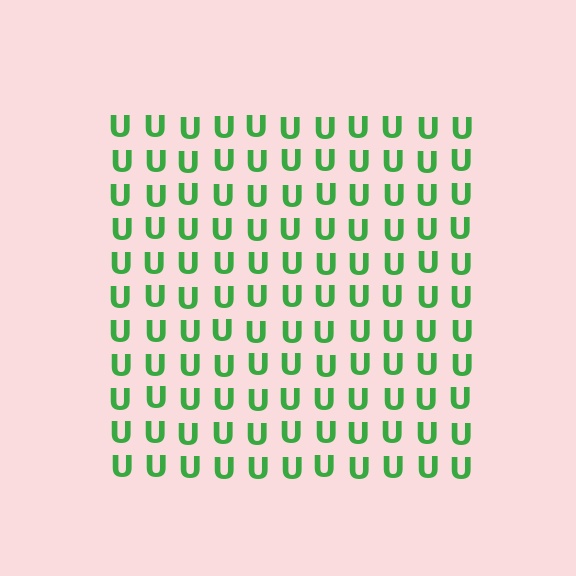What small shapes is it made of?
It is made of small letter U's.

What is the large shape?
The large shape is a square.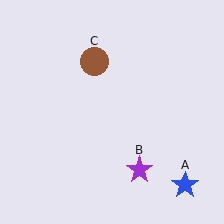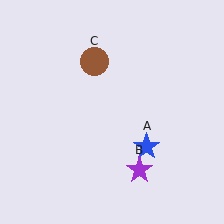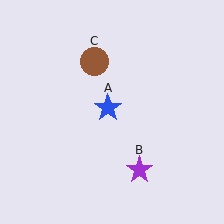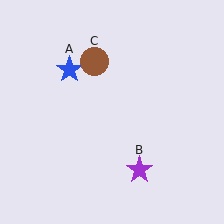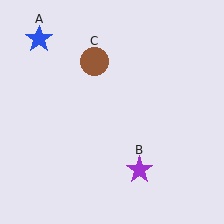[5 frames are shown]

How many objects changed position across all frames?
1 object changed position: blue star (object A).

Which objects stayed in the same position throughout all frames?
Purple star (object B) and brown circle (object C) remained stationary.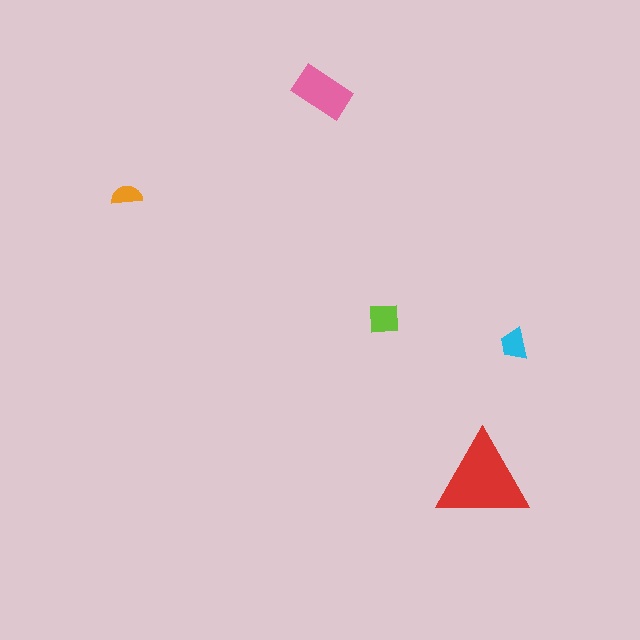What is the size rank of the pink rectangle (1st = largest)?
2nd.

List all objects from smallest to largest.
The orange semicircle, the cyan trapezoid, the lime square, the pink rectangle, the red triangle.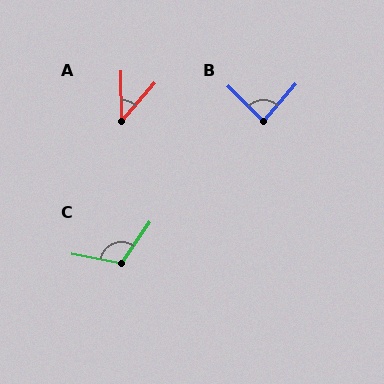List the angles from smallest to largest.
A (41°), B (86°), C (114°).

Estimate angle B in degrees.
Approximately 86 degrees.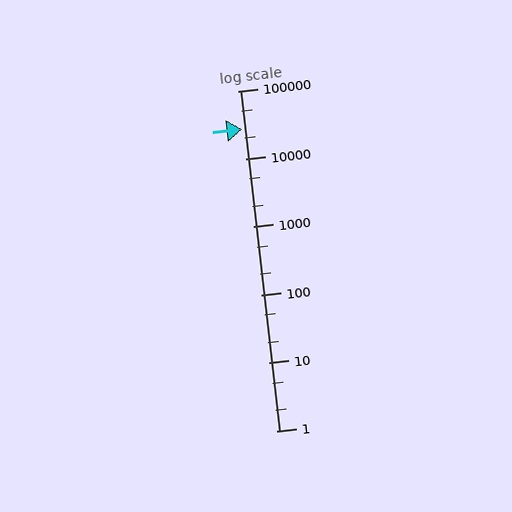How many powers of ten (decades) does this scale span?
The scale spans 5 decades, from 1 to 100000.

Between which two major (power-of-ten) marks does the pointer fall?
The pointer is between 10000 and 100000.